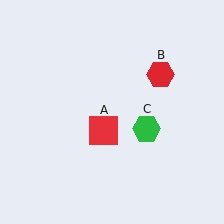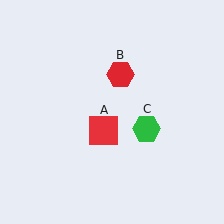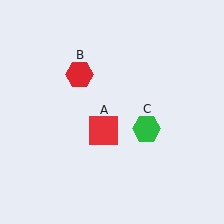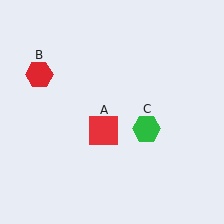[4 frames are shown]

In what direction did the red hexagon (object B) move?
The red hexagon (object B) moved left.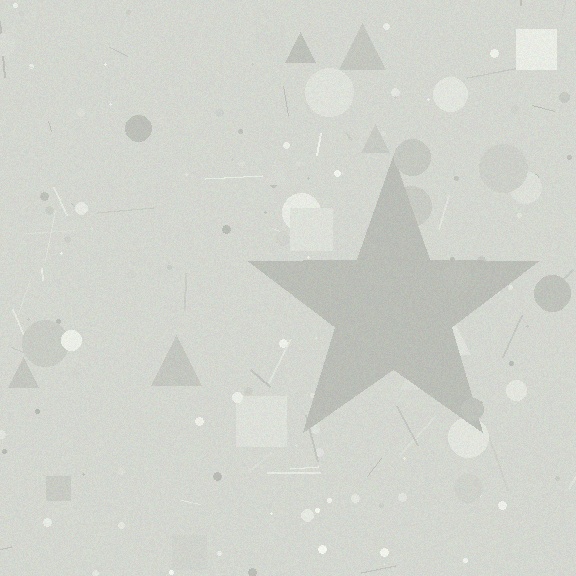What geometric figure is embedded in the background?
A star is embedded in the background.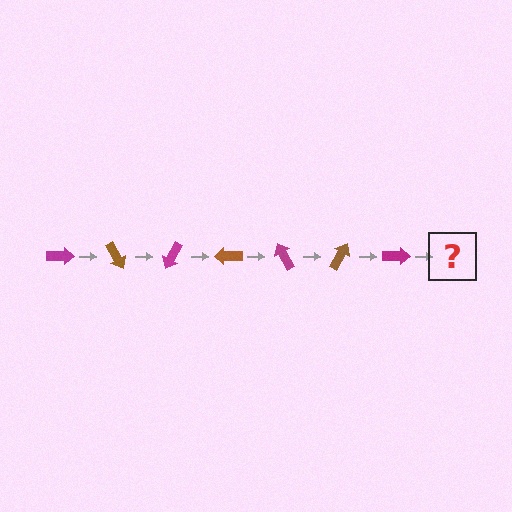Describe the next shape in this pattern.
It should be a brown arrow, rotated 420 degrees from the start.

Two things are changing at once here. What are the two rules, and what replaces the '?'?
The two rules are that it rotates 60 degrees each step and the color cycles through magenta and brown. The '?' should be a brown arrow, rotated 420 degrees from the start.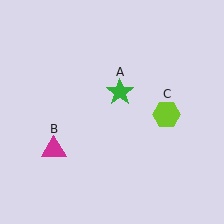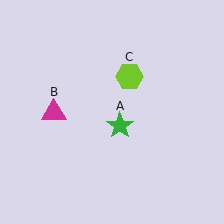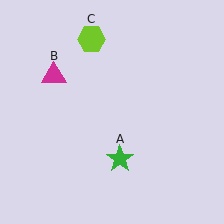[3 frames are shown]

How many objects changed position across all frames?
3 objects changed position: green star (object A), magenta triangle (object B), lime hexagon (object C).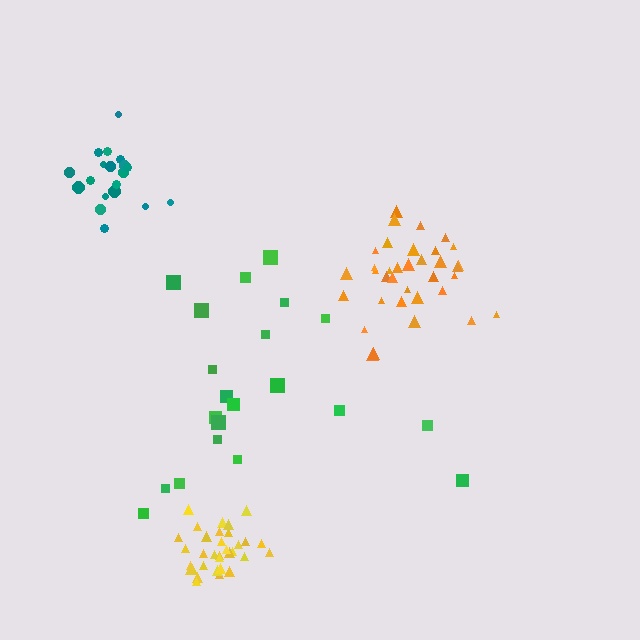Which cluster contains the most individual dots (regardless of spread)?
Orange (35).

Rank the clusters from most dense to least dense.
yellow, orange, teal, green.